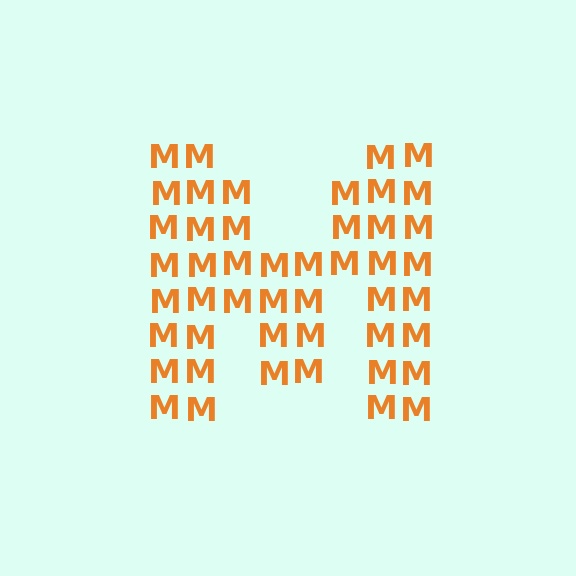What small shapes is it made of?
It is made of small letter M's.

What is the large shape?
The large shape is the letter M.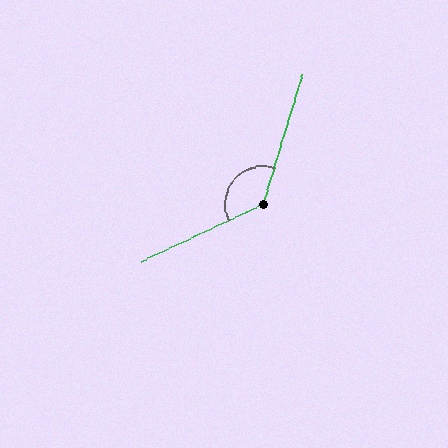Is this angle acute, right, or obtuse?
It is obtuse.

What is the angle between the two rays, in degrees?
Approximately 132 degrees.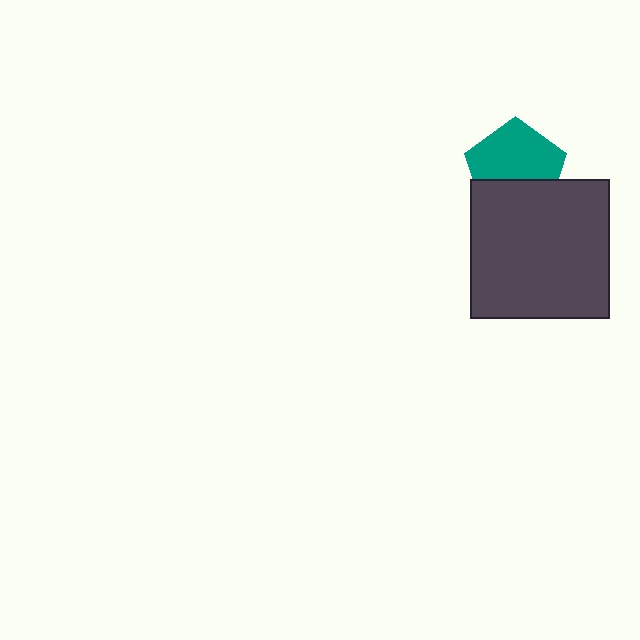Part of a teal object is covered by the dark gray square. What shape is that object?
It is a pentagon.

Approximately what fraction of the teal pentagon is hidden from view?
Roughly 37% of the teal pentagon is hidden behind the dark gray square.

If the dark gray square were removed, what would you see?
You would see the complete teal pentagon.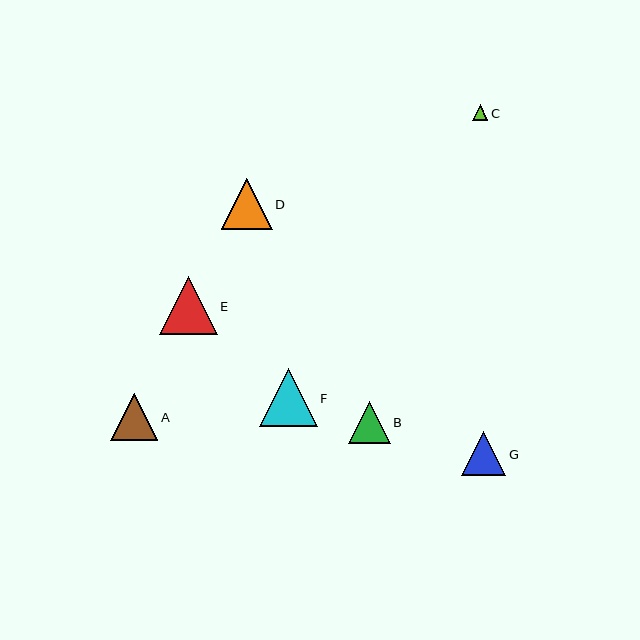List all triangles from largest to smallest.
From largest to smallest: E, F, D, A, G, B, C.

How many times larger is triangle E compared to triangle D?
Triangle E is approximately 1.1 times the size of triangle D.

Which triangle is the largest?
Triangle E is the largest with a size of approximately 58 pixels.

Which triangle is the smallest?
Triangle C is the smallest with a size of approximately 15 pixels.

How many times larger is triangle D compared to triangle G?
Triangle D is approximately 1.2 times the size of triangle G.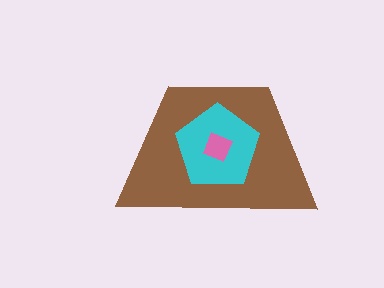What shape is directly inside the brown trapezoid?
The cyan pentagon.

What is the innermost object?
The pink square.